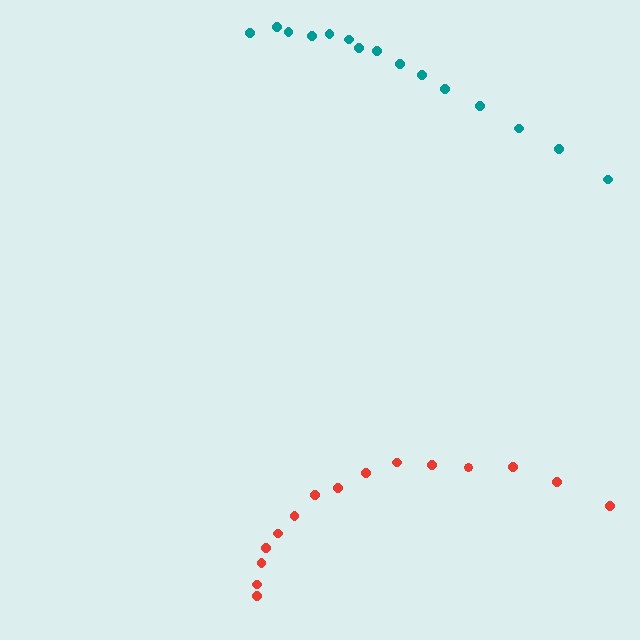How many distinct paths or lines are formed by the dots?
There are 2 distinct paths.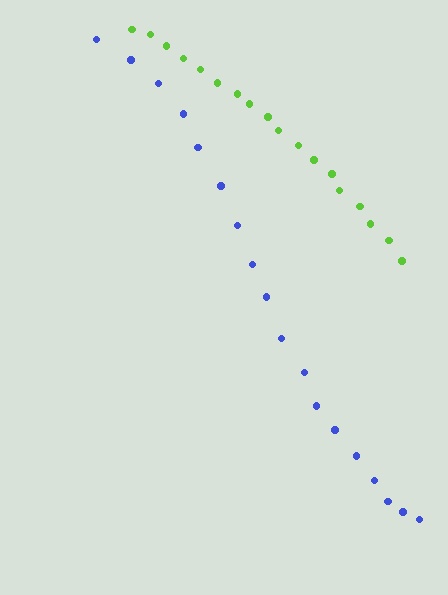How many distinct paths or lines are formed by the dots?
There are 2 distinct paths.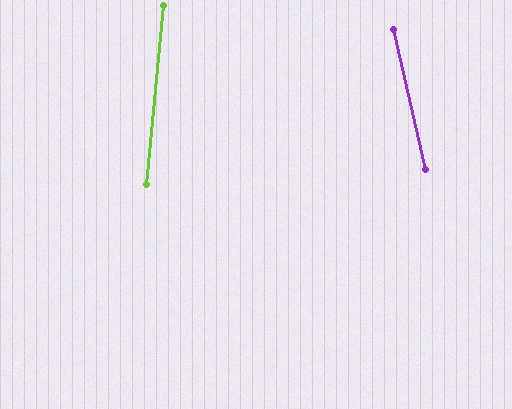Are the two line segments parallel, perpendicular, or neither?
Neither parallel nor perpendicular — they differ by about 19°.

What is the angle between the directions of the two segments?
Approximately 19 degrees.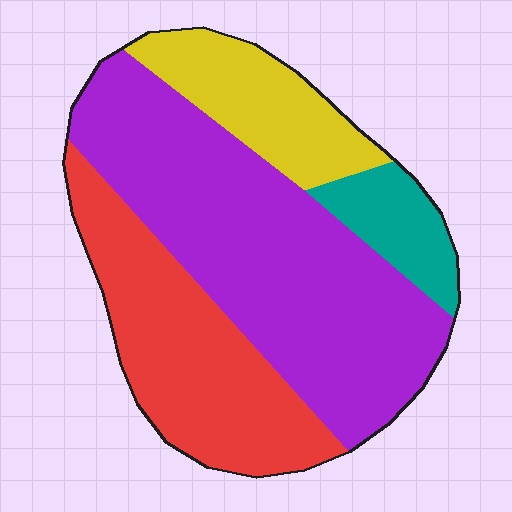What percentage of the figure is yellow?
Yellow covers 15% of the figure.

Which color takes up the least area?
Teal, at roughly 10%.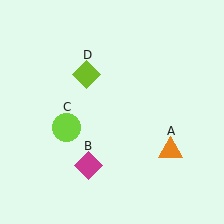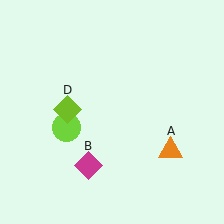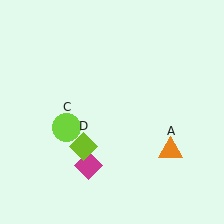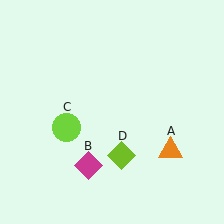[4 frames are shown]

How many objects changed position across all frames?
1 object changed position: lime diamond (object D).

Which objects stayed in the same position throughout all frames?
Orange triangle (object A) and magenta diamond (object B) and lime circle (object C) remained stationary.